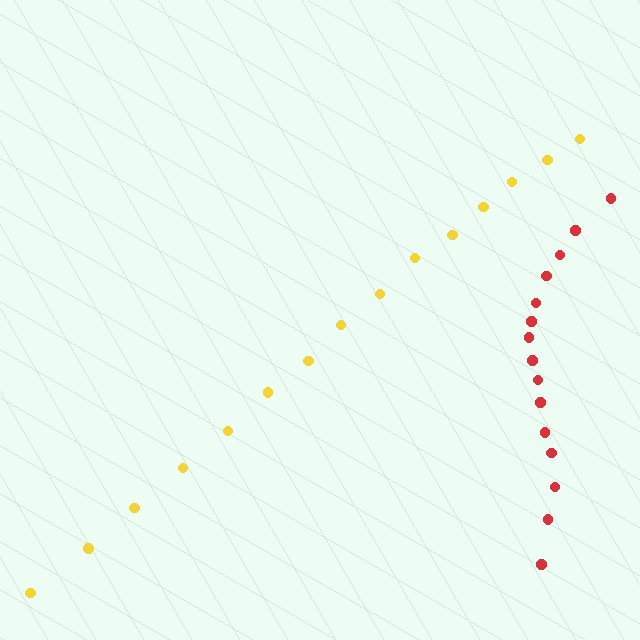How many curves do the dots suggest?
There are 2 distinct paths.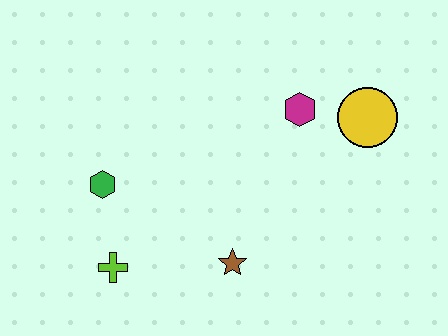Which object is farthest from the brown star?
The yellow circle is farthest from the brown star.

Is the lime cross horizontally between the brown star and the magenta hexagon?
No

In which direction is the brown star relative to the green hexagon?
The brown star is to the right of the green hexagon.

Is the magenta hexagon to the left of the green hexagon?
No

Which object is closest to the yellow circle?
The magenta hexagon is closest to the yellow circle.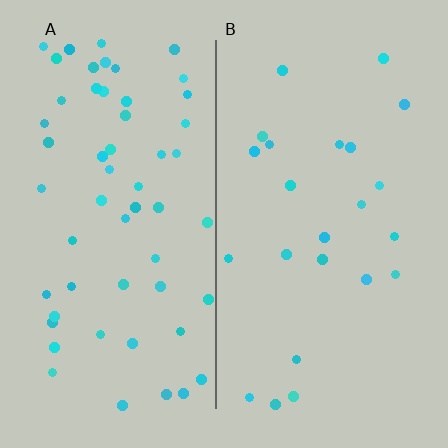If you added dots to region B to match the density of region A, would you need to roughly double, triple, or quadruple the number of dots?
Approximately double.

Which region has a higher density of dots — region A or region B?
A (the left).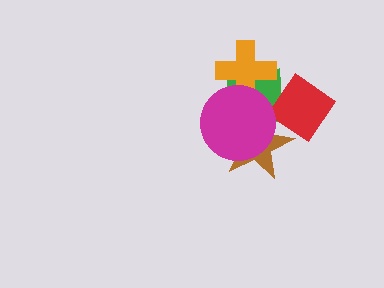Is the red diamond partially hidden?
Yes, it is partially covered by another shape.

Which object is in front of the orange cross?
The magenta circle is in front of the orange cross.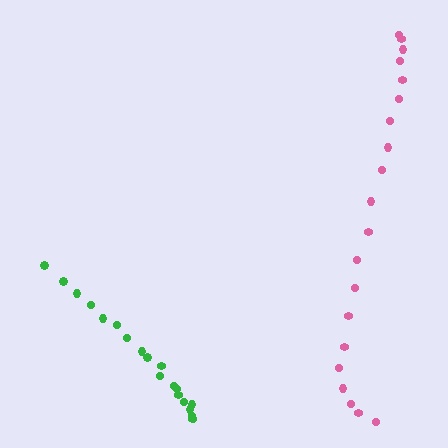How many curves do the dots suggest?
There are 2 distinct paths.